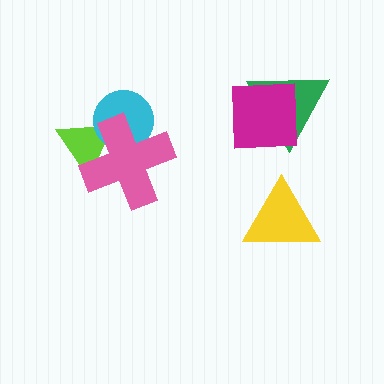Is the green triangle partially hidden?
Yes, it is partially covered by another shape.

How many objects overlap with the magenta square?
1 object overlaps with the magenta square.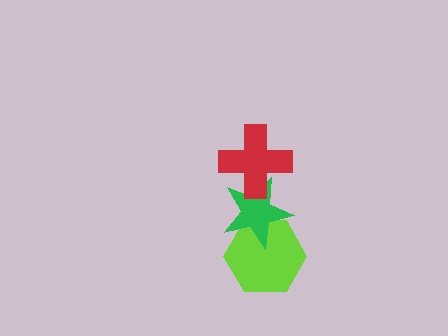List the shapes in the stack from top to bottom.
From top to bottom: the red cross, the green star, the lime hexagon.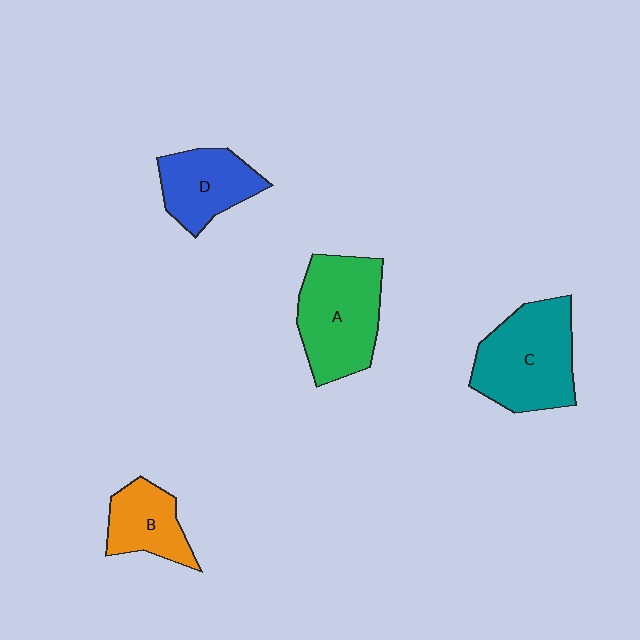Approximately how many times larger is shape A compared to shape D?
Approximately 1.5 times.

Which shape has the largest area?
Shape C (teal).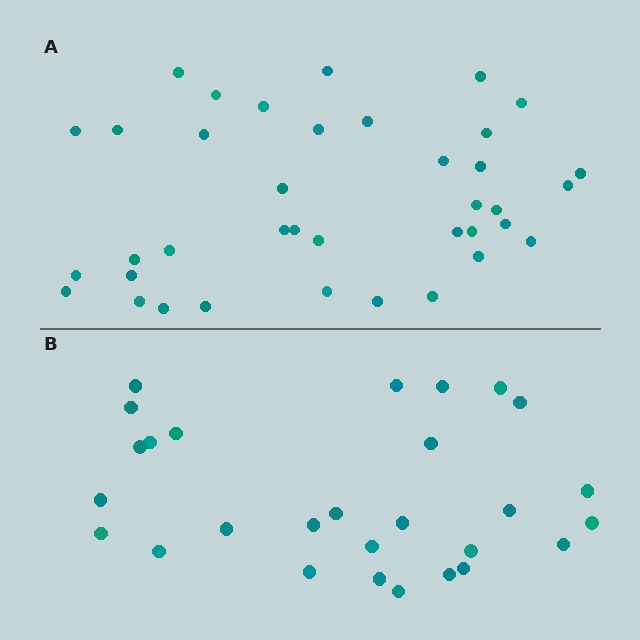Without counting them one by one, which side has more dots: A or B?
Region A (the top region) has more dots.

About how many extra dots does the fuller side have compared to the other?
Region A has roughly 10 or so more dots than region B.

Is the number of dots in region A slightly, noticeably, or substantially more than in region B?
Region A has noticeably more, but not dramatically so. The ratio is roughly 1.4 to 1.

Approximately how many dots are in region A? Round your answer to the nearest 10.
About 40 dots. (The exact count is 38, which rounds to 40.)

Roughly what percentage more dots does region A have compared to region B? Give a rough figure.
About 35% more.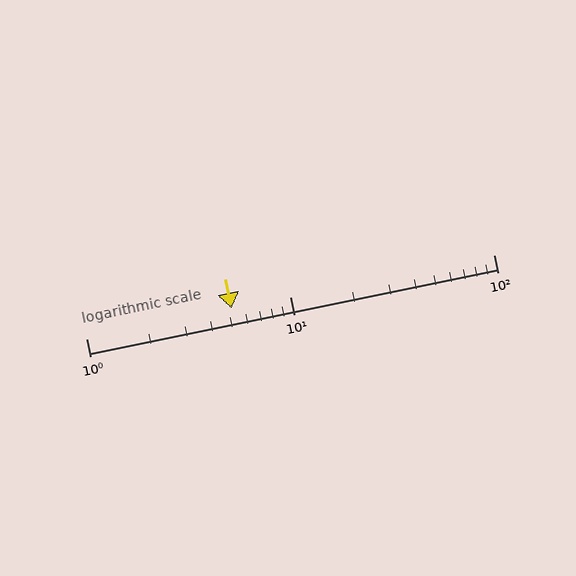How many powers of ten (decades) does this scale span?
The scale spans 2 decades, from 1 to 100.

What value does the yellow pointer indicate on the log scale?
The pointer indicates approximately 5.2.